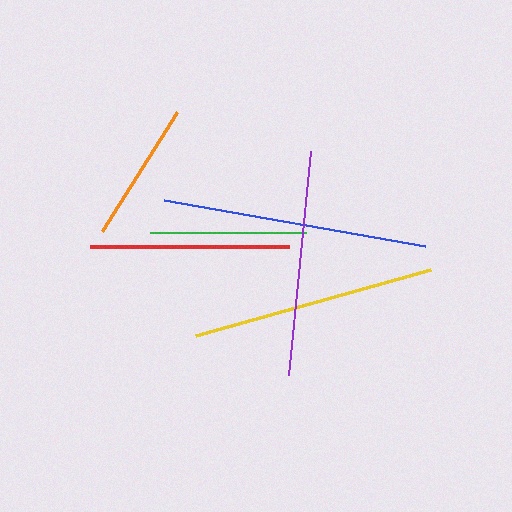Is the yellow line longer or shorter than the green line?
The yellow line is longer than the green line.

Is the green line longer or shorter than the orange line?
The green line is longer than the orange line.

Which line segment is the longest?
The blue line is the longest at approximately 266 pixels.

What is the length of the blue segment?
The blue segment is approximately 266 pixels long.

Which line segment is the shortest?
The orange line is the shortest at approximately 140 pixels.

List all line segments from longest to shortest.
From longest to shortest: blue, yellow, purple, red, green, orange.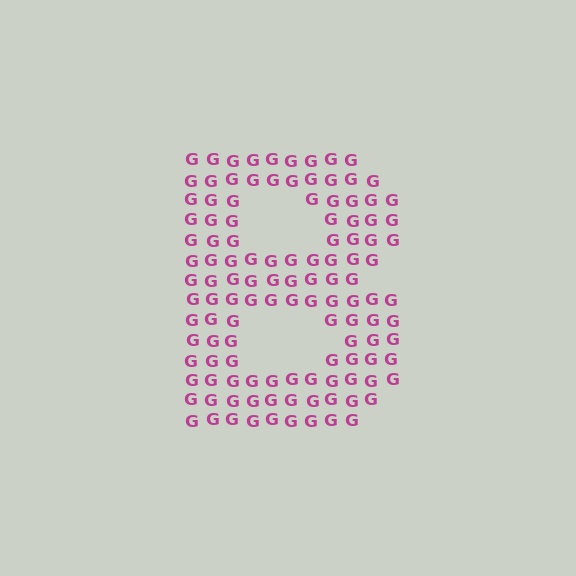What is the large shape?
The large shape is the letter B.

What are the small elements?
The small elements are letter G's.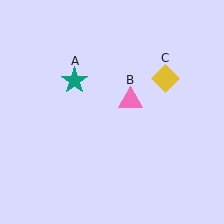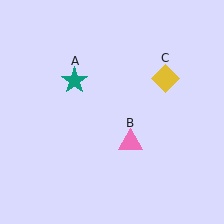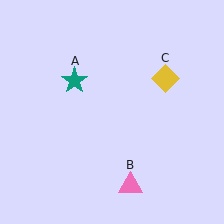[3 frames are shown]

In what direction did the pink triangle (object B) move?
The pink triangle (object B) moved down.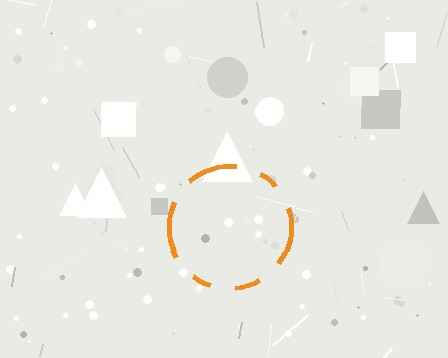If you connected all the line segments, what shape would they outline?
They would outline a circle.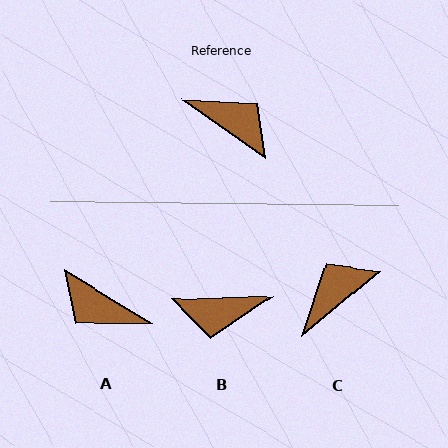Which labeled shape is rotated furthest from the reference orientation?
A, about 176 degrees away.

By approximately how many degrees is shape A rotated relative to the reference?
Approximately 176 degrees clockwise.